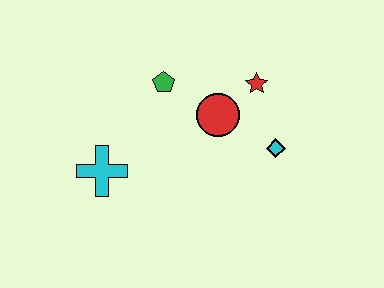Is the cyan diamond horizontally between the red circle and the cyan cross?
No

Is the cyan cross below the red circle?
Yes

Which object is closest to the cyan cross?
The green pentagon is closest to the cyan cross.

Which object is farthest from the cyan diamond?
The cyan cross is farthest from the cyan diamond.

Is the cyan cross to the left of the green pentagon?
Yes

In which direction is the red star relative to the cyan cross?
The red star is to the right of the cyan cross.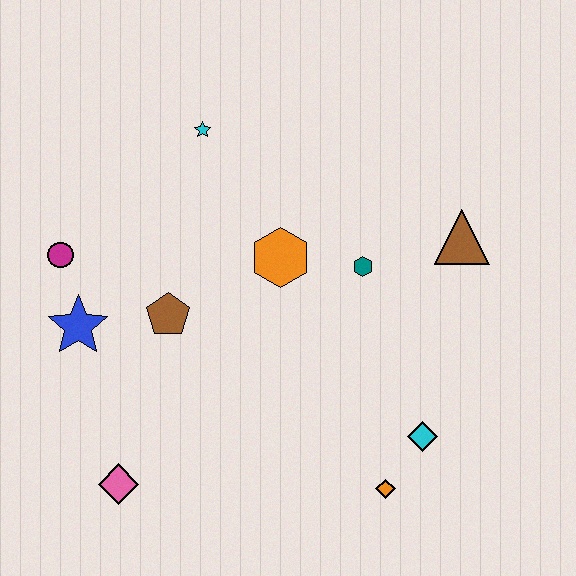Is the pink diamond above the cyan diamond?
No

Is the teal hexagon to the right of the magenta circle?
Yes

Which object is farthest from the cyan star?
The orange diamond is farthest from the cyan star.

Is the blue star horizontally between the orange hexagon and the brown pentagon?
No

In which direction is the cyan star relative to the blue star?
The cyan star is above the blue star.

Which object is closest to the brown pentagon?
The blue star is closest to the brown pentagon.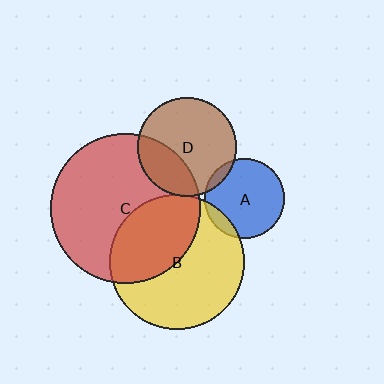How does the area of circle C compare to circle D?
Approximately 2.3 times.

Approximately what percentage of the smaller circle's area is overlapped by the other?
Approximately 5%.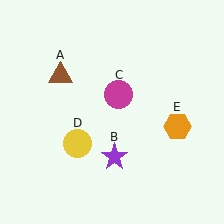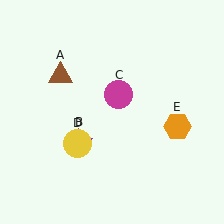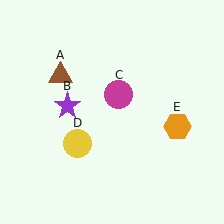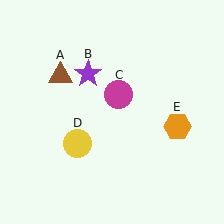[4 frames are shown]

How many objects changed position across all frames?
1 object changed position: purple star (object B).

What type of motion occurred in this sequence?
The purple star (object B) rotated clockwise around the center of the scene.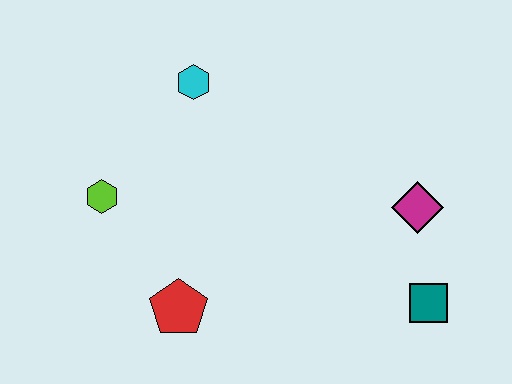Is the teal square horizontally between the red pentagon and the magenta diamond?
No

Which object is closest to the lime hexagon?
The red pentagon is closest to the lime hexagon.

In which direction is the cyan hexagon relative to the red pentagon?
The cyan hexagon is above the red pentagon.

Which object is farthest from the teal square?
The lime hexagon is farthest from the teal square.